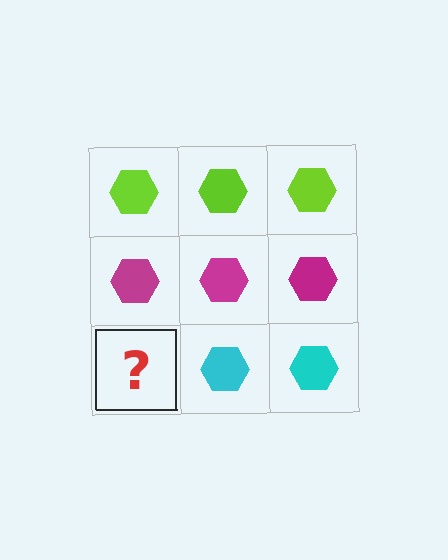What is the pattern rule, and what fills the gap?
The rule is that each row has a consistent color. The gap should be filled with a cyan hexagon.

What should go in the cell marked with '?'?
The missing cell should contain a cyan hexagon.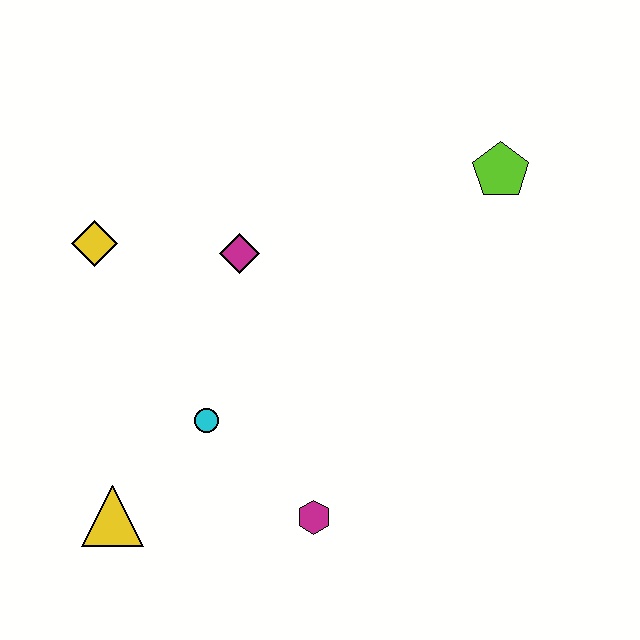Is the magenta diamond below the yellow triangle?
No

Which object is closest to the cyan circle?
The yellow triangle is closest to the cyan circle.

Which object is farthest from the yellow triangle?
The lime pentagon is farthest from the yellow triangle.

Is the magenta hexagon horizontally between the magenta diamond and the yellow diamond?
No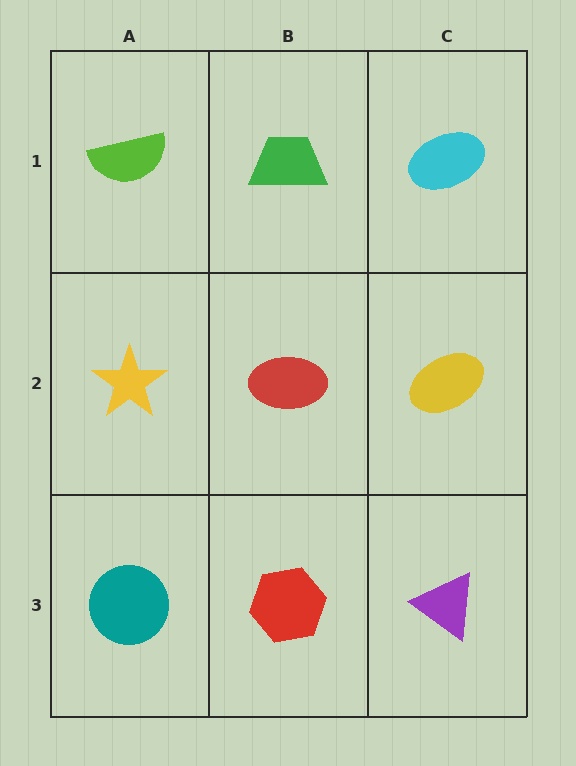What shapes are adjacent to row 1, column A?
A yellow star (row 2, column A), a green trapezoid (row 1, column B).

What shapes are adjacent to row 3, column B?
A red ellipse (row 2, column B), a teal circle (row 3, column A), a purple triangle (row 3, column C).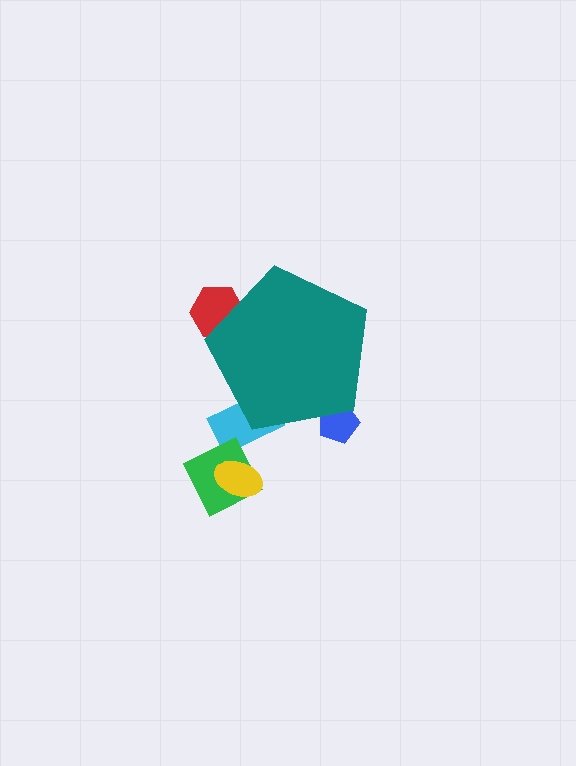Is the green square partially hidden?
No, the green square is fully visible.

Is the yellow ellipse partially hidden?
No, the yellow ellipse is fully visible.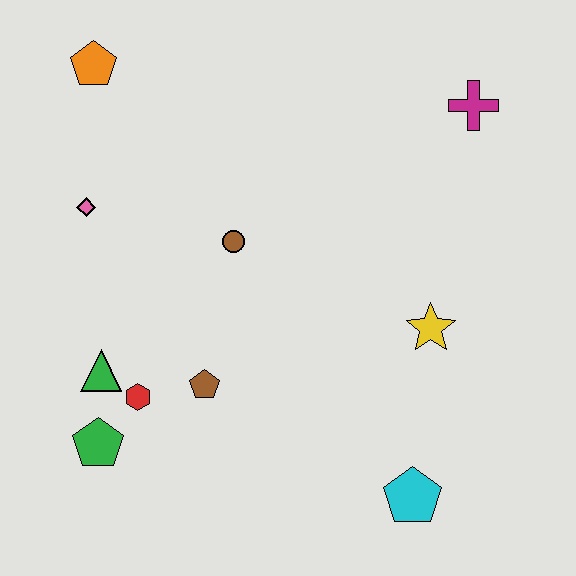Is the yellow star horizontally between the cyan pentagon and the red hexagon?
No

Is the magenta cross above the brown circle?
Yes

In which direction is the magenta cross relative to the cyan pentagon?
The magenta cross is above the cyan pentagon.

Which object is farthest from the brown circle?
The cyan pentagon is farthest from the brown circle.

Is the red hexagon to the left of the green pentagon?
No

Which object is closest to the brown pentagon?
The red hexagon is closest to the brown pentagon.